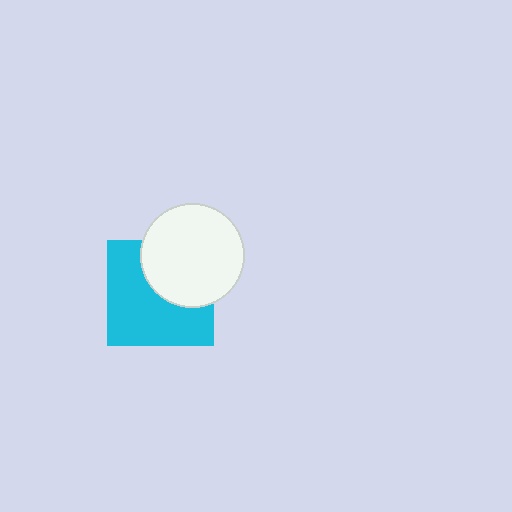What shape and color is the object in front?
The object in front is a white circle.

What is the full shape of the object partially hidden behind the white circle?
The partially hidden object is a cyan square.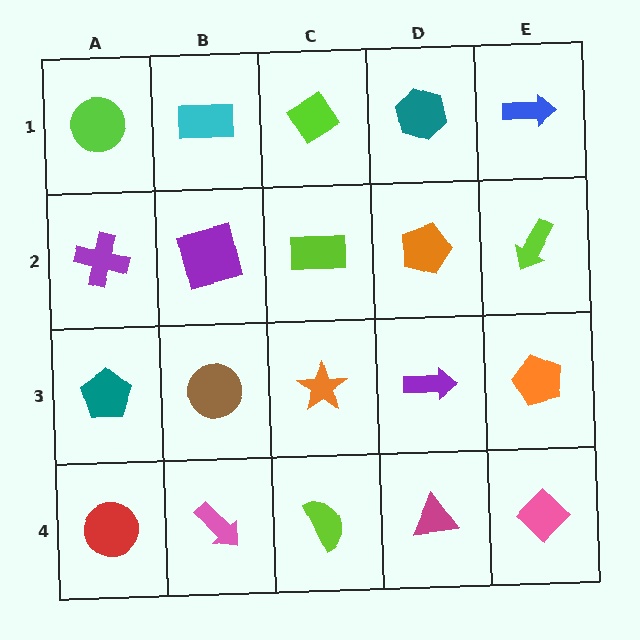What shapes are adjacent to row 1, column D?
An orange pentagon (row 2, column D), a lime diamond (row 1, column C), a blue arrow (row 1, column E).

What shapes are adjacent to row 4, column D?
A purple arrow (row 3, column D), a lime semicircle (row 4, column C), a pink diamond (row 4, column E).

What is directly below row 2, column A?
A teal pentagon.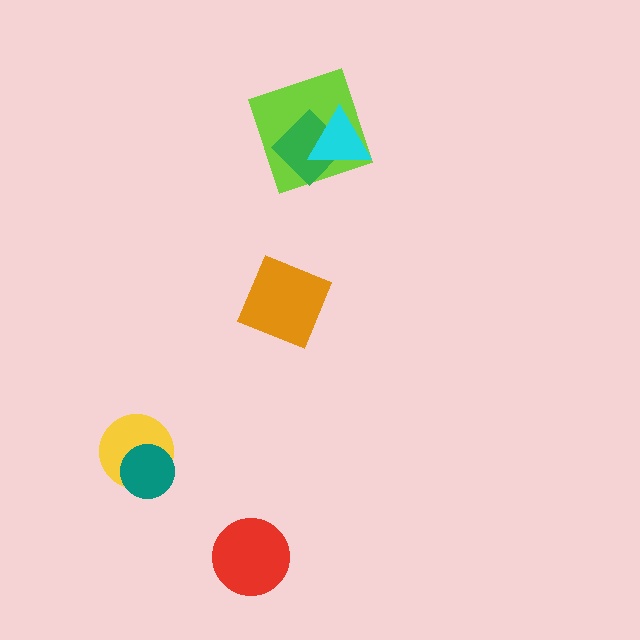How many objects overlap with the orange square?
0 objects overlap with the orange square.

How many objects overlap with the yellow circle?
1 object overlaps with the yellow circle.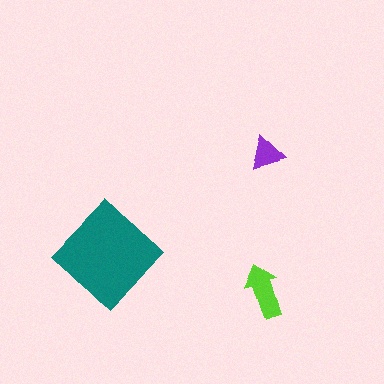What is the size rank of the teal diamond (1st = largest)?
1st.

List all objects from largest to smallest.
The teal diamond, the lime arrow, the purple triangle.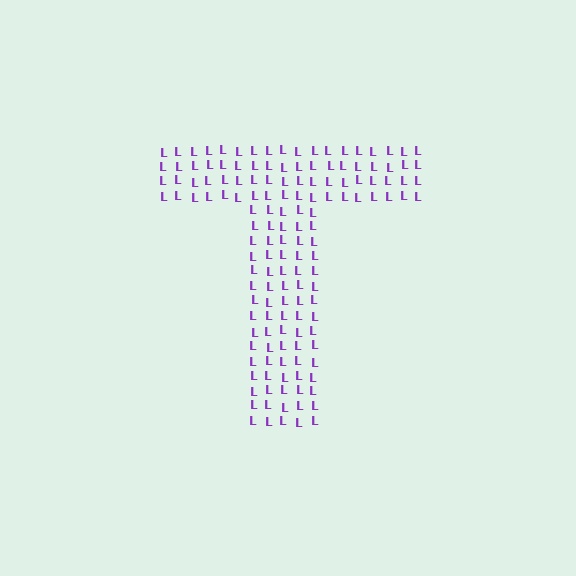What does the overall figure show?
The overall figure shows the letter T.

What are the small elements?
The small elements are letter L's.